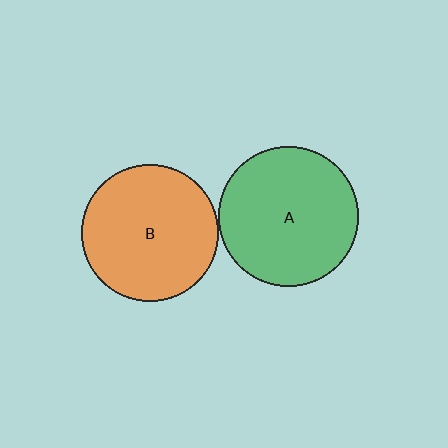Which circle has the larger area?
Circle A (green).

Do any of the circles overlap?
No, none of the circles overlap.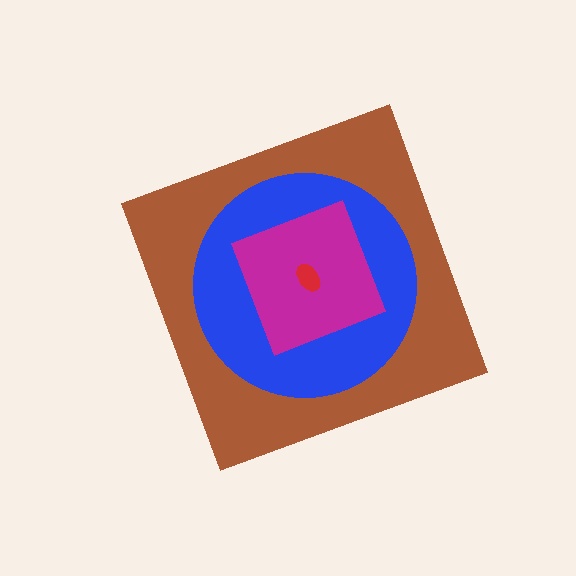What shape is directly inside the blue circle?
The magenta square.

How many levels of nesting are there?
4.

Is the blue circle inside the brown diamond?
Yes.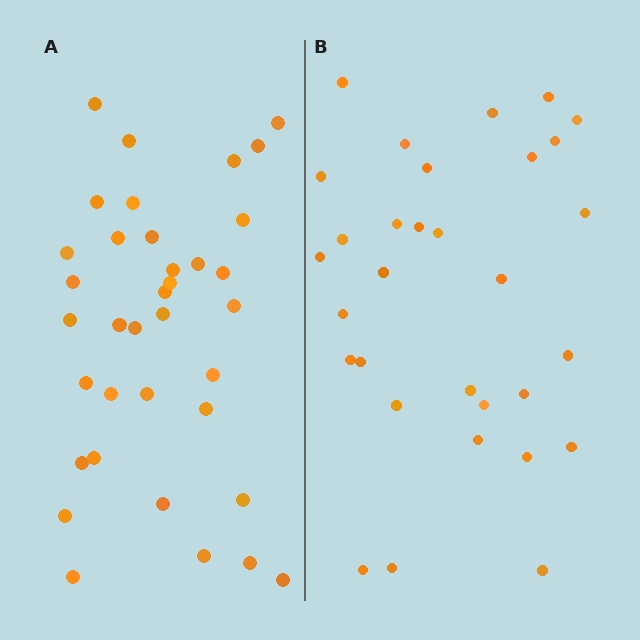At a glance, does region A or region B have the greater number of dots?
Region A (the left region) has more dots.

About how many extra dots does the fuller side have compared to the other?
Region A has about 5 more dots than region B.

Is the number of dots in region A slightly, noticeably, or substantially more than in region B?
Region A has only slightly more — the two regions are fairly close. The ratio is roughly 1.2 to 1.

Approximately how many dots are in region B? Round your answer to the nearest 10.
About 30 dots. (The exact count is 31, which rounds to 30.)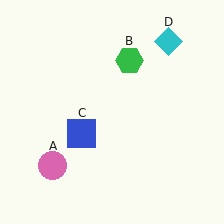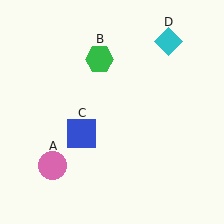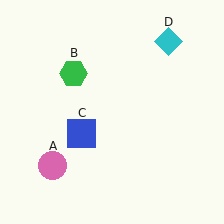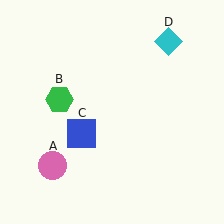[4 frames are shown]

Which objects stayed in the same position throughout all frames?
Pink circle (object A) and blue square (object C) and cyan diamond (object D) remained stationary.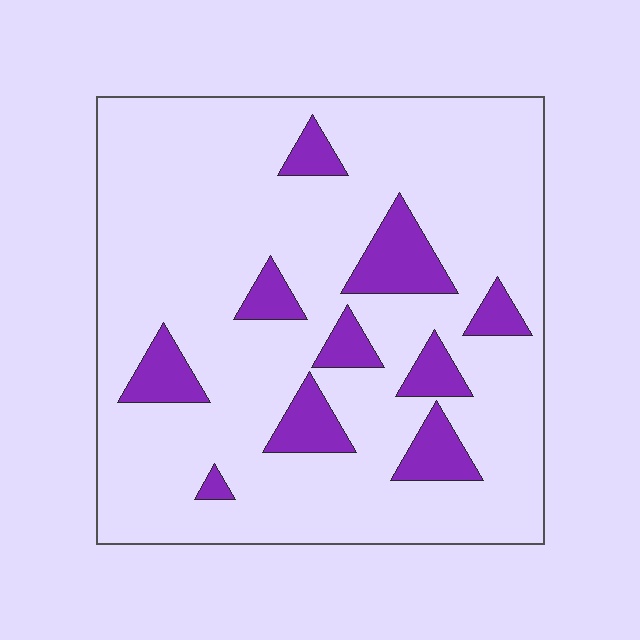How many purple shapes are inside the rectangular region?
10.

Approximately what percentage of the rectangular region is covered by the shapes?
Approximately 15%.